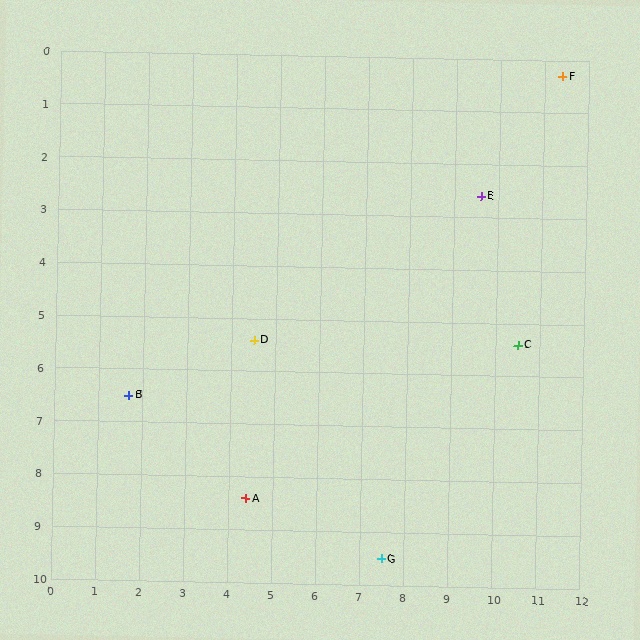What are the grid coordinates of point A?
Point A is at approximately (4.4, 8.4).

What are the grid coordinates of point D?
Point D is at approximately (4.5, 5.4).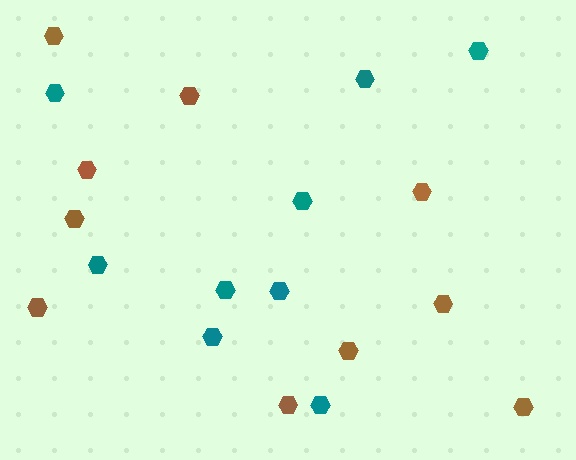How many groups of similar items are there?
There are 2 groups: one group of teal hexagons (9) and one group of brown hexagons (10).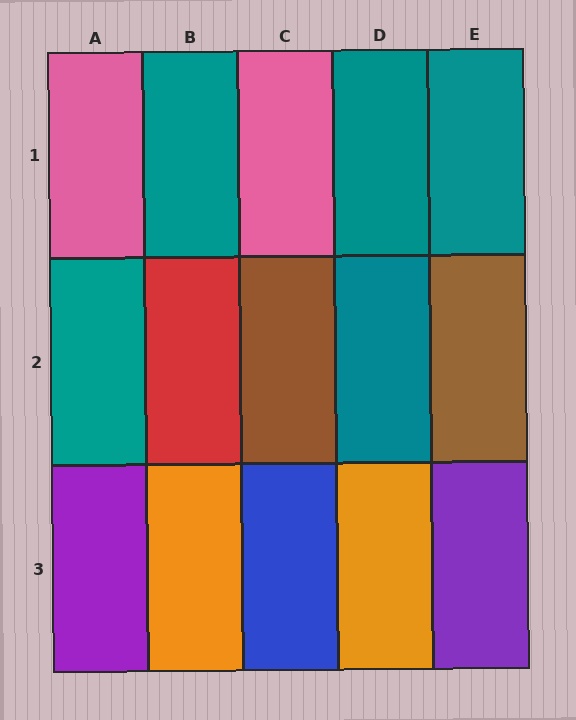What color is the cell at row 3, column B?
Orange.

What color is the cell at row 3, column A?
Purple.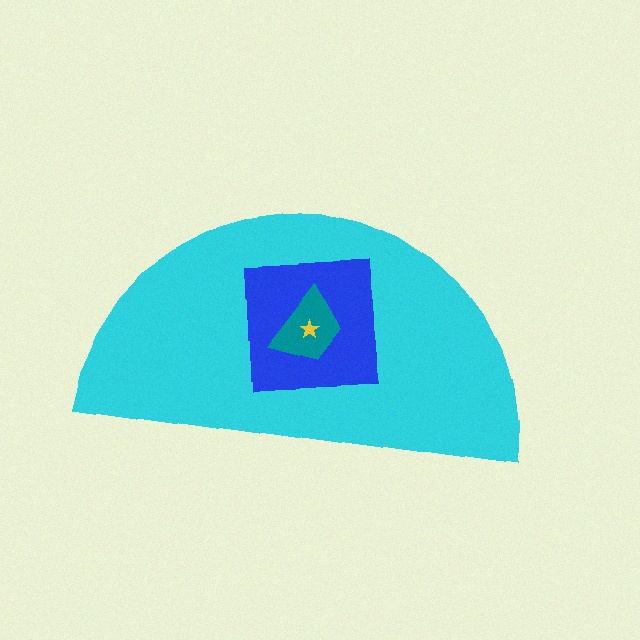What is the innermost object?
The yellow star.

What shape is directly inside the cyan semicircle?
The blue square.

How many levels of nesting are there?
4.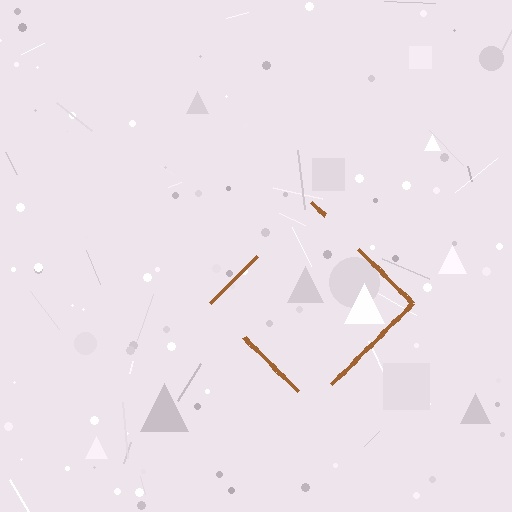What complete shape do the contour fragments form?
The contour fragments form a diamond.